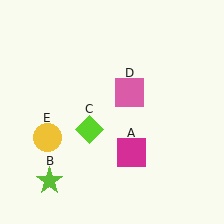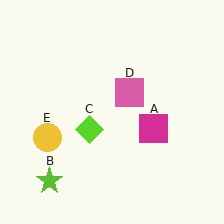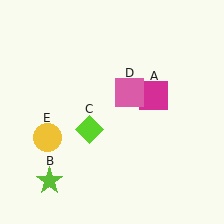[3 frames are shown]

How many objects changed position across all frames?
1 object changed position: magenta square (object A).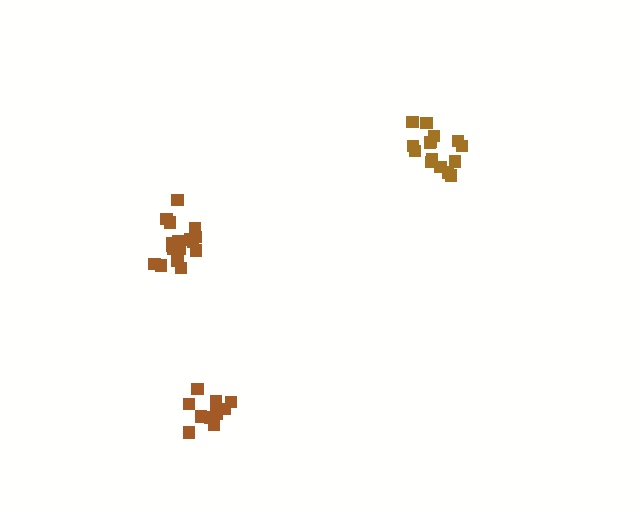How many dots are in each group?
Group 1: 15 dots, Group 2: 11 dots, Group 3: 17 dots (43 total).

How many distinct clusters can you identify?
There are 3 distinct clusters.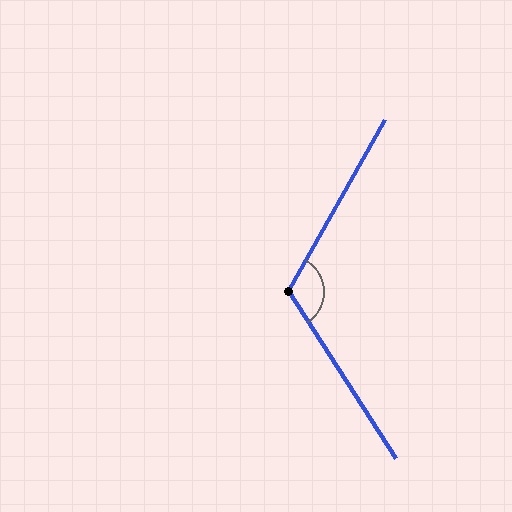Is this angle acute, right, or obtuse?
It is obtuse.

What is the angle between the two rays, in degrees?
Approximately 118 degrees.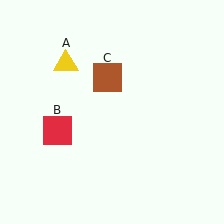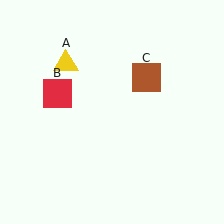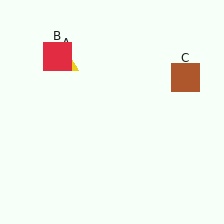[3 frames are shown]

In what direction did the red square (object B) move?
The red square (object B) moved up.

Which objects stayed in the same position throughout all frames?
Yellow triangle (object A) remained stationary.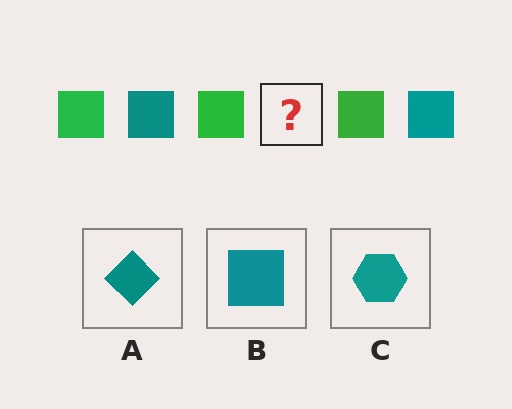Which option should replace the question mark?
Option B.